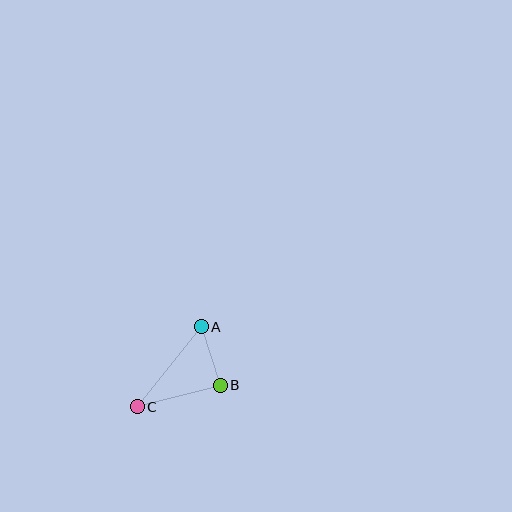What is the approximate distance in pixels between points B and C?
The distance between B and C is approximately 86 pixels.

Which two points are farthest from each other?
Points A and C are farthest from each other.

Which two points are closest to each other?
Points A and B are closest to each other.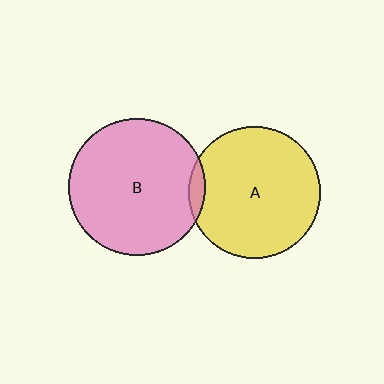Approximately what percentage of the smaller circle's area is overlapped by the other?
Approximately 5%.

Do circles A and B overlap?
Yes.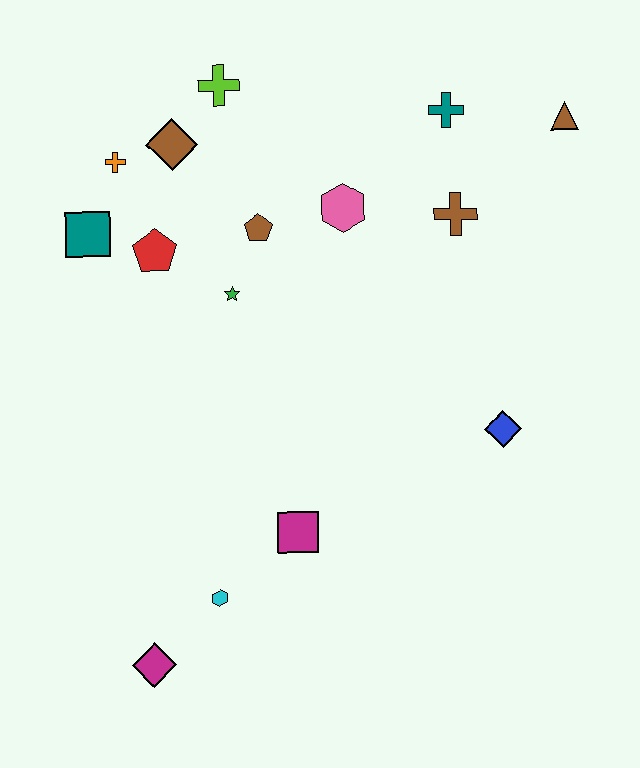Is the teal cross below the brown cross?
No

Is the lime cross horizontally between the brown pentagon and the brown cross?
No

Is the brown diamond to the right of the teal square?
Yes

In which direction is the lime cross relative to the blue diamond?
The lime cross is above the blue diamond.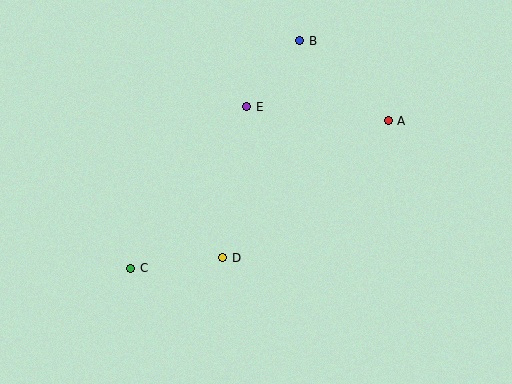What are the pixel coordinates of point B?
Point B is at (300, 41).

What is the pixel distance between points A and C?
The distance between A and C is 297 pixels.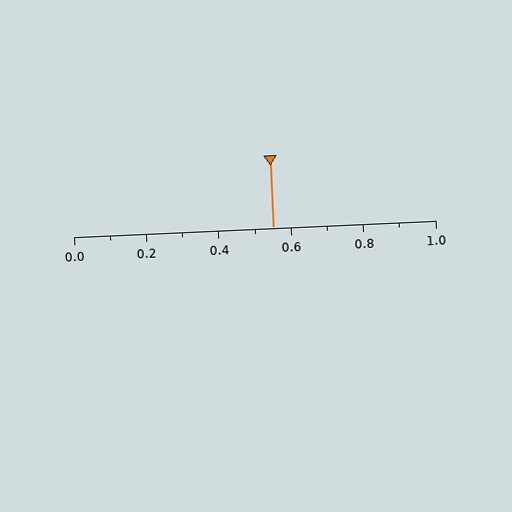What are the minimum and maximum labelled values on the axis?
The axis runs from 0.0 to 1.0.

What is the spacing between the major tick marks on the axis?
The major ticks are spaced 0.2 apart.